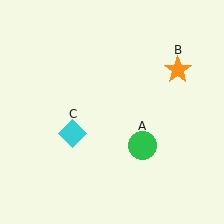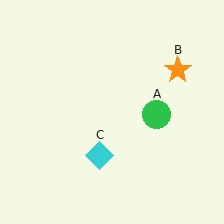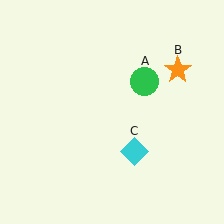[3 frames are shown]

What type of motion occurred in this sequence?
The green circle (object A), cyan diamond (object C) rotated counterclockwise around the center of the scene.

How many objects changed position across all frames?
2 objects changed position: green circle (object A), cyan diamond (object C).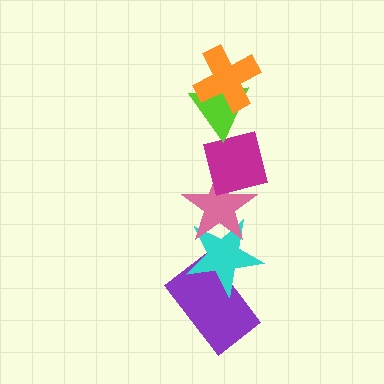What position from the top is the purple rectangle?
The purple rectangle is 6th from the top.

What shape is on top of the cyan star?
The pink star is on top of the cyan star.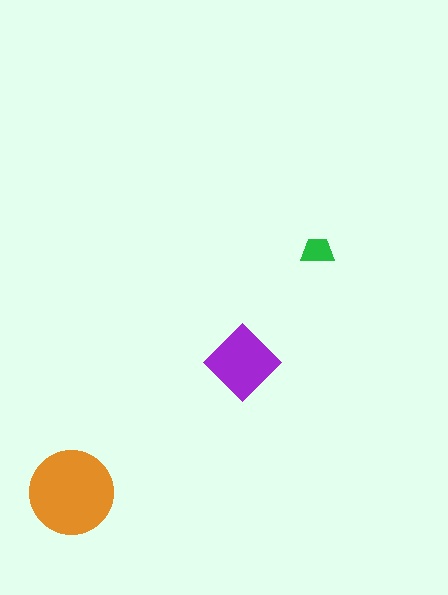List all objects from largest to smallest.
The orange circle, the purple diamond, the green trapezoid.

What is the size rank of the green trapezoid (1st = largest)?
3rd.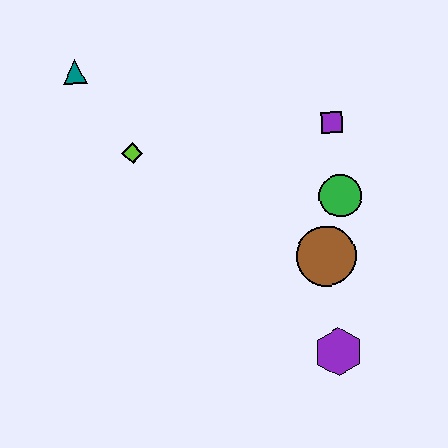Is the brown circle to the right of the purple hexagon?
No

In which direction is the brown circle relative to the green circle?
The brown circle is below the green circle.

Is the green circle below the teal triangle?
Yes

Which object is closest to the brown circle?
The green circle is closest to the brown circle.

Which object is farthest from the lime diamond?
The purple hexagon is farthest from the lime diamond.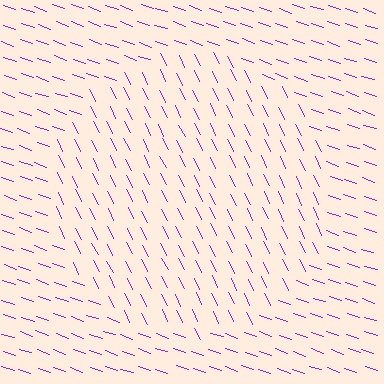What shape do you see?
I see a circle.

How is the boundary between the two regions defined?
The boundary is defined purely by a change in line orientation (approximately 45 degrees difference). All lines are the same color and thickness.